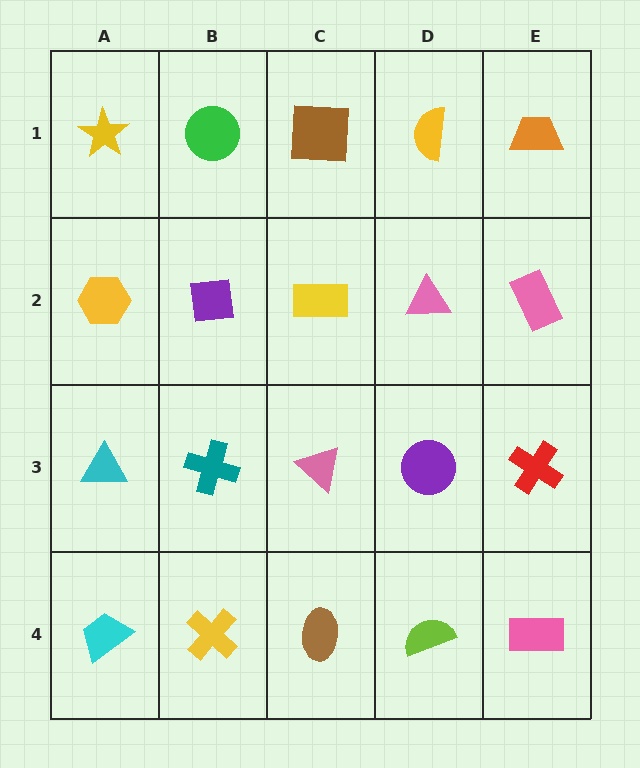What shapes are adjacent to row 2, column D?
A yellow semicircle (row 1, column D), a purple circle (row 3, column D), a yellow rectangle (row 2, column C), a pink rectangle (row 2, column E).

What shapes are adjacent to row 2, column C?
A brown square (row 1, column C), a pink triangle (row 3, column C), a purple square (row 2, column B), a pink triangle (row 2, column D).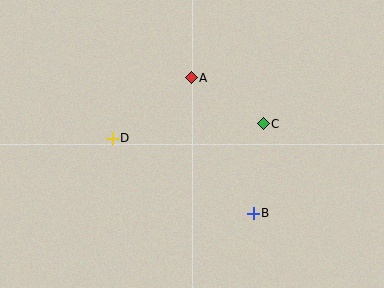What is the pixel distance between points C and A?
The distance between C and A is 86 pixels.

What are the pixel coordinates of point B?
Point B is at (253, 213).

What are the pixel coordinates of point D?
Point D is at (112, 138).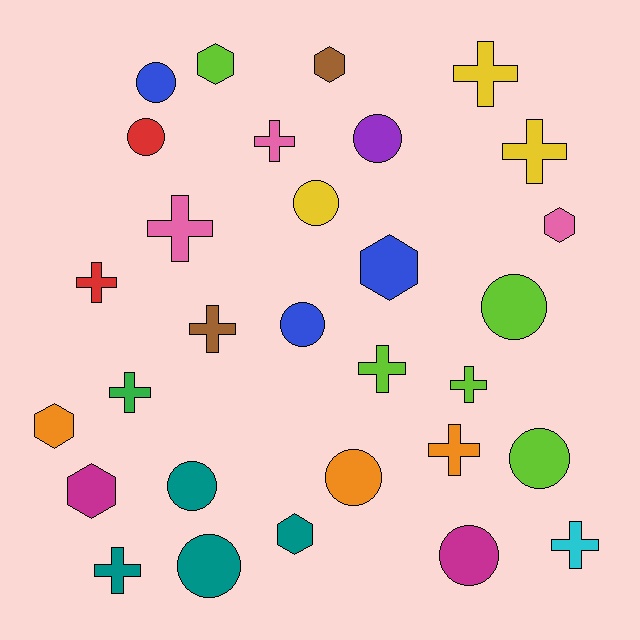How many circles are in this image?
There are 11 circles.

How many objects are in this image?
There are 30 objects.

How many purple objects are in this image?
There is 1 purple object.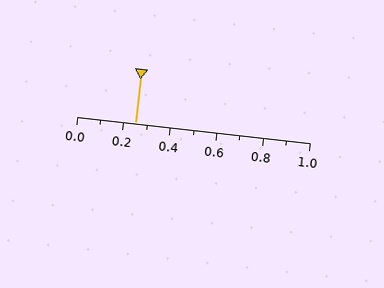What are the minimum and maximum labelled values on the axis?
The axis runs from 0.0 to 1.0.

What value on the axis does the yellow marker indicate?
The marker indicates approximately 0.25.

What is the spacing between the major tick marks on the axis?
The major ticks are spaced 0.2 apart.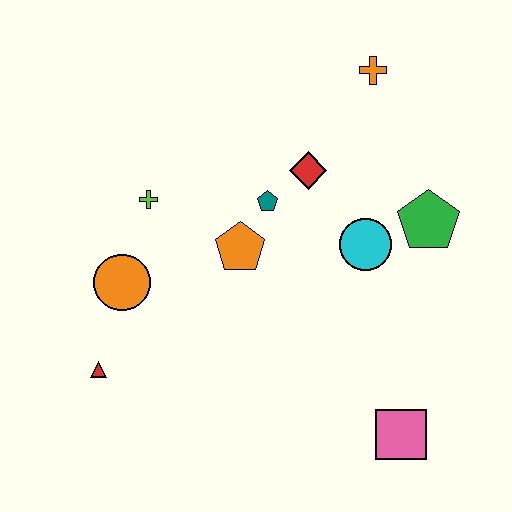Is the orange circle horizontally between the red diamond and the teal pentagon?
No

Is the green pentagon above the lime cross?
No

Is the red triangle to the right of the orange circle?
No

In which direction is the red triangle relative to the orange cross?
The red triangle is below the orange cross.